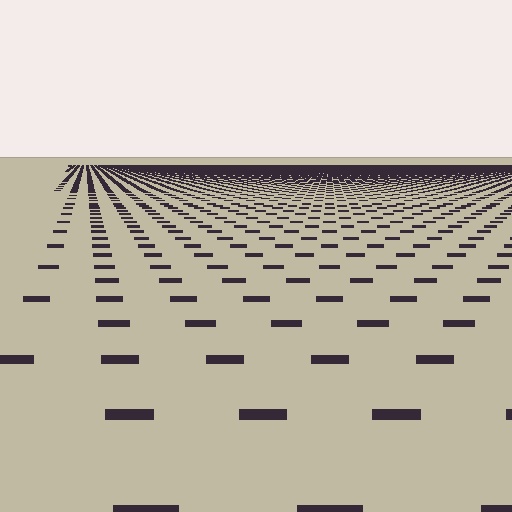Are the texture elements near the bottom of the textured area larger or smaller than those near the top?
Larger. Near the bottom, elements are closer to the viewer and appear at a bigger on-screen size.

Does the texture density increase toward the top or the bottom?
Density increases toward the top.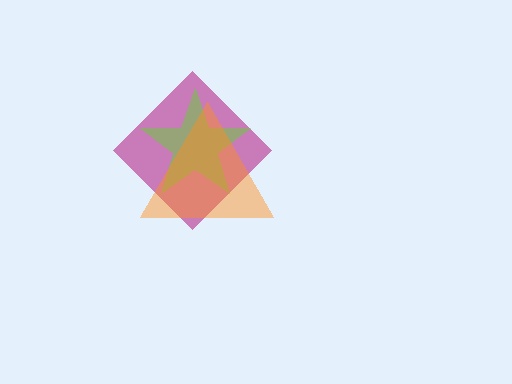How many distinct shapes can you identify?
There are 3 distinct shapes: a magenta diamond, a lime star, an orange triangle.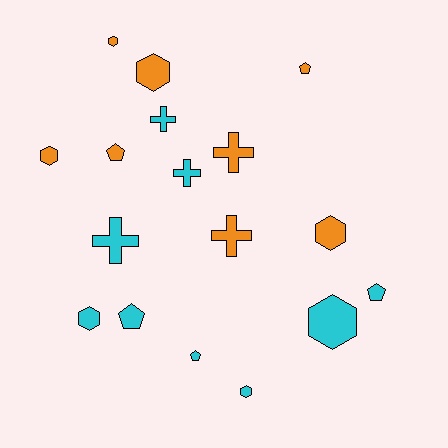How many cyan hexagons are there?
There are 3 cyan hexagons.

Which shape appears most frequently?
Hexagon, with 7 objects.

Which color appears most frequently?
Cyan, with 9 objects.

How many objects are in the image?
There are 17 objects.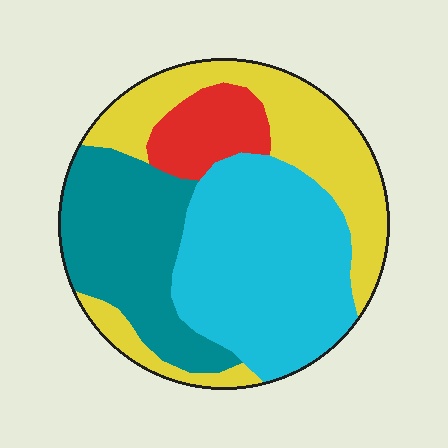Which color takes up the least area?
Red, at roughly 10%.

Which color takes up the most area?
Cyan, at roughly 35%.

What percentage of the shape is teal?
Teal covers 25% of the shape.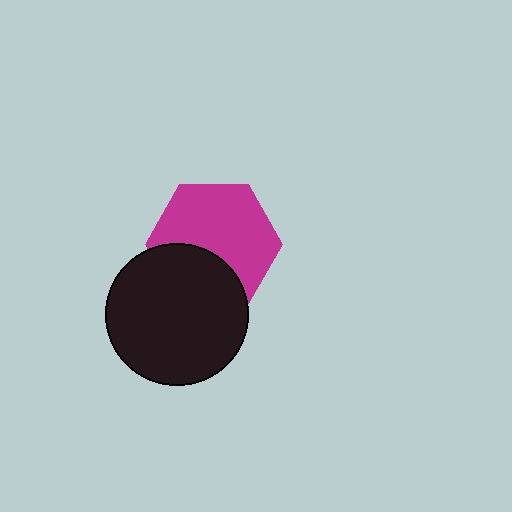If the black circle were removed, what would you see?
You would see the complete magenta hexagon.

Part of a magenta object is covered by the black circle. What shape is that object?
It is a hexagon.